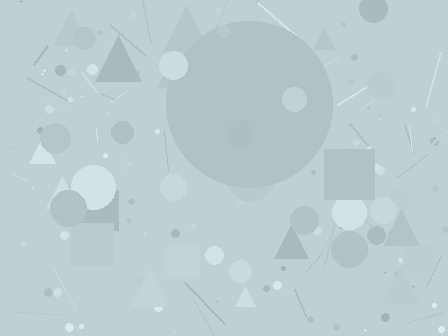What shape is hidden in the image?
A circle is hidden in the image.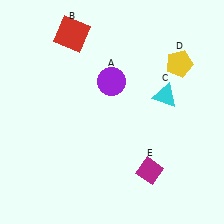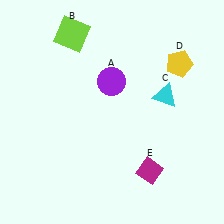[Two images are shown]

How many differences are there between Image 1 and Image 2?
There is 1 difference between the two images.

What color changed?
The square (B) changed from red in Image 1 to lime in Image 2.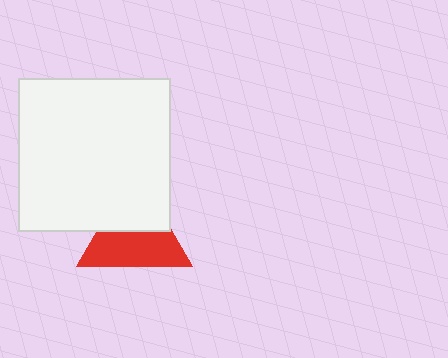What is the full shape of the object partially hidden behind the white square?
The partially hidden object is a red triangle.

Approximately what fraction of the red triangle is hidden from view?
Roughly 42% of the red triangle is hidden behind the white square.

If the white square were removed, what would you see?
You would see the complete red triangle.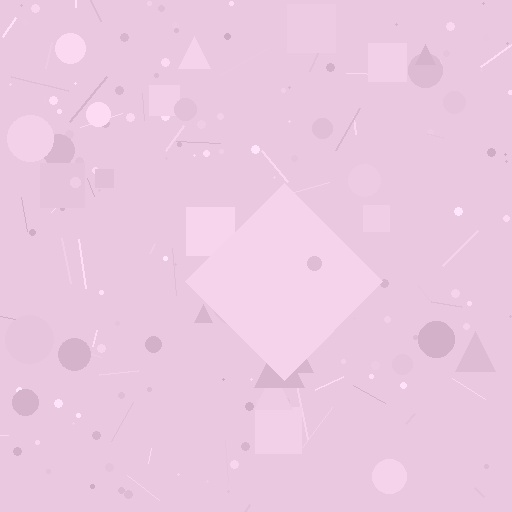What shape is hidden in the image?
A diamond is hidden in the image.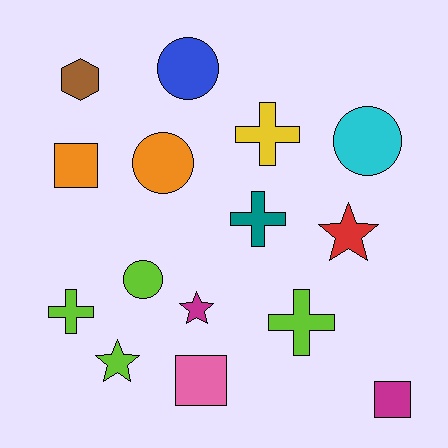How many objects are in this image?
There are 15 objects.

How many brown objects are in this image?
There is 1 brown object.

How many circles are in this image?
There are 4 circles.